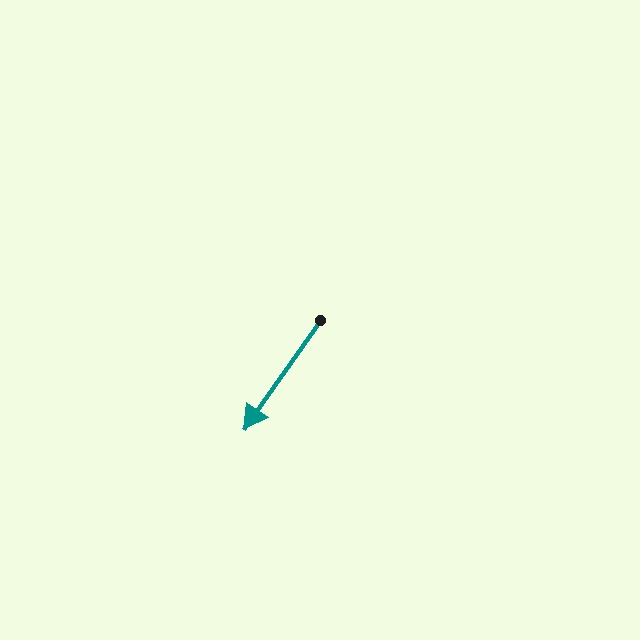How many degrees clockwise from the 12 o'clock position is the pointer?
Approximately 215 degrees.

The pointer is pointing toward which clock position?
Roughly 7 o'clock.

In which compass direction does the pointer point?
Southwest.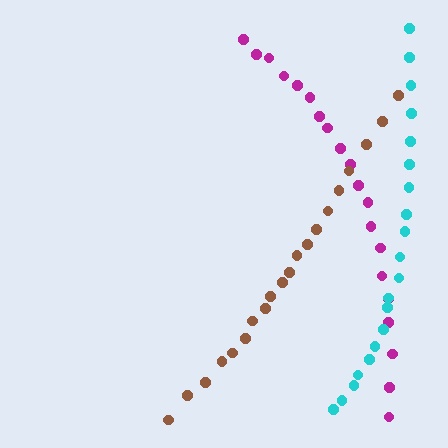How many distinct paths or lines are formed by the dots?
There are 3 distinct paths.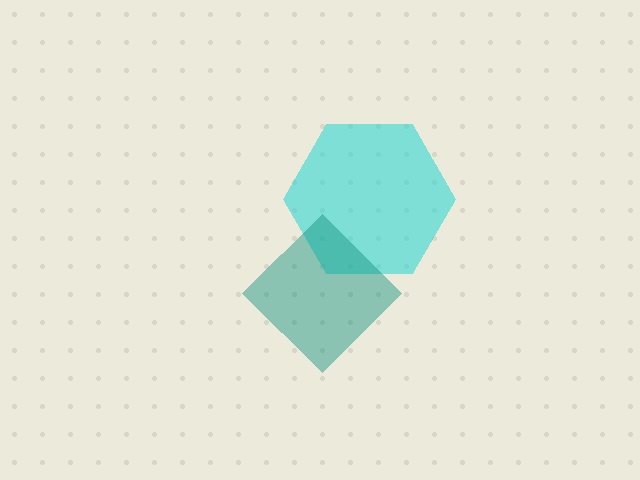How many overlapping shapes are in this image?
There are 2 overlapping shapes in the image.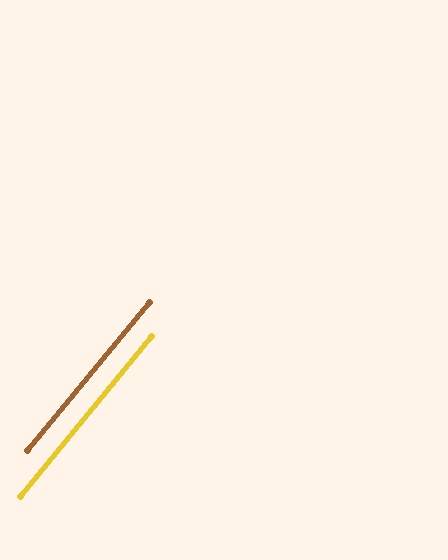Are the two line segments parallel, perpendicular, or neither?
Parallel — their directions differ by only 0.5°.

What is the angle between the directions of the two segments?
Approximately 0 degrees.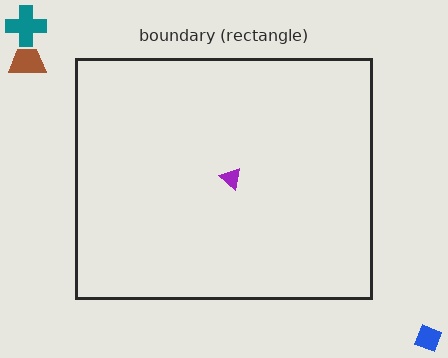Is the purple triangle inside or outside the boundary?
Inside.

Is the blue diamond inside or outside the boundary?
Outside.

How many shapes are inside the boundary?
1 inside, 3 outside.